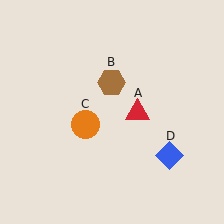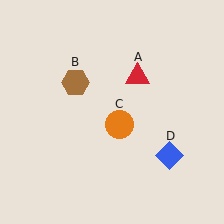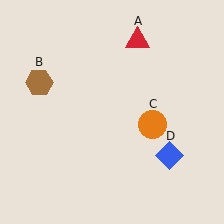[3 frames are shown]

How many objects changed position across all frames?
3 objects changed position: red triangle (object A), brown hexagon (object B), orange circle (object C).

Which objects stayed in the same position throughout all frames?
Blue diamond (object D) remained stationary.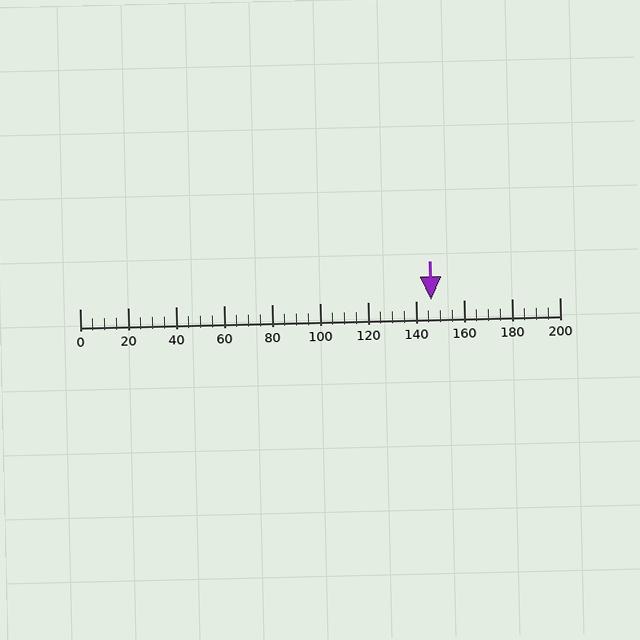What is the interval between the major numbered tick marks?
The major tick marks are spaced 20 units apart.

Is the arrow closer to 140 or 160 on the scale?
The arrow is closer to 140.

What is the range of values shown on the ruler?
The ruler shows values from 0 to 200.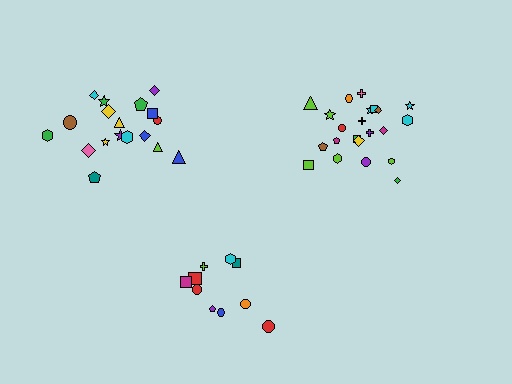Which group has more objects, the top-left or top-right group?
The top-right group.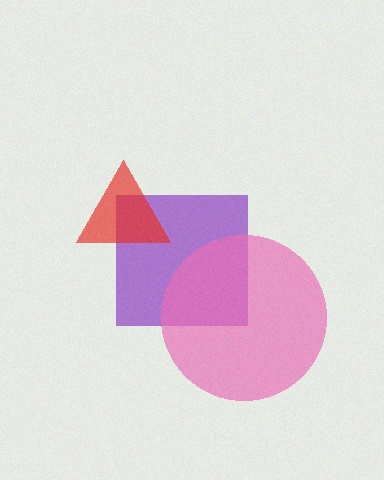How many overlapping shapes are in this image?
There are 3 overlapping shapes in the image.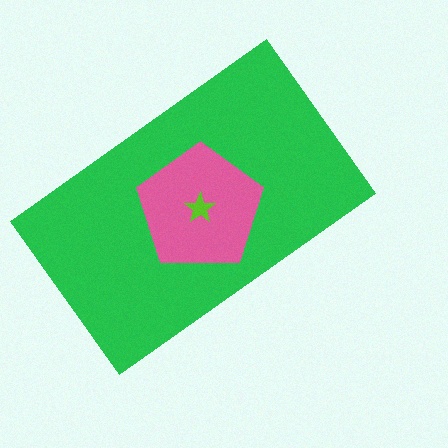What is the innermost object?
The lime star.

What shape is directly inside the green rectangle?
The pink pentagon.